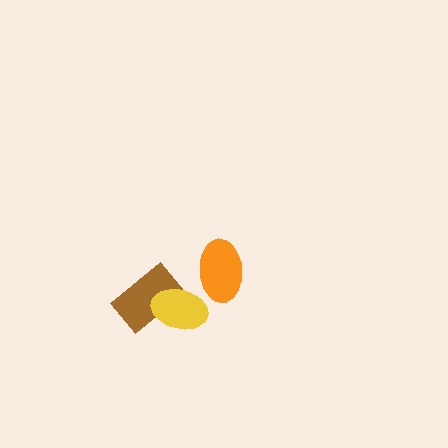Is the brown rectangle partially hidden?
Yes, it is partially covered by another shape.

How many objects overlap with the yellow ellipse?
1 object overlaps with the yellow ellipse.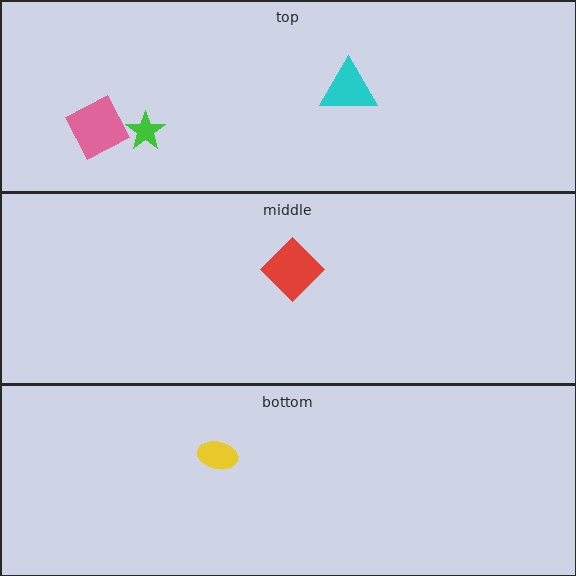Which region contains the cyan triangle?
The top region.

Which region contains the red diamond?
The middle region.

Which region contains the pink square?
The top region.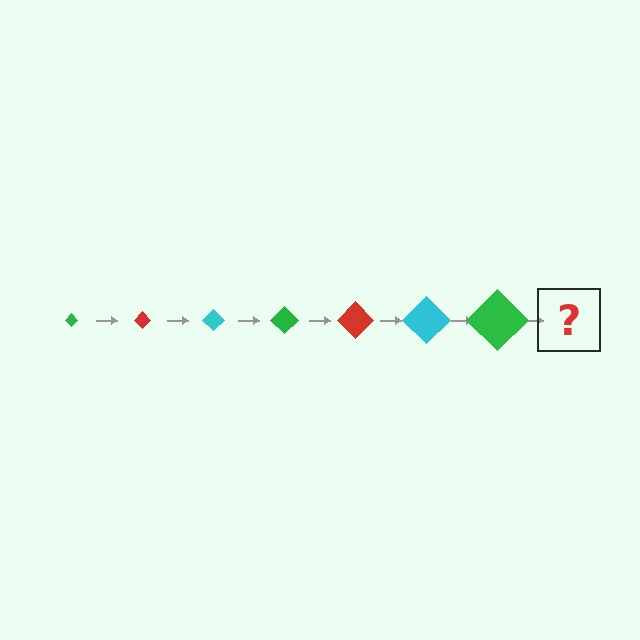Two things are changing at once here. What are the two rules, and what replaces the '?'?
The two rules are that the diamond grows larger each step and the color cycles through green, red, and cyan. The '?' should be a red diamond, larger than the previous one.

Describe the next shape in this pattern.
It should be a red diamond, larger than the previous one.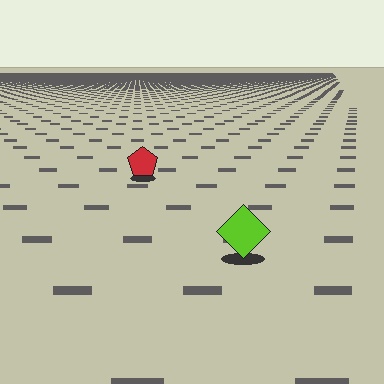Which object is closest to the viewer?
The lime diamond is closest. The texture marks near it are larger and more spread out.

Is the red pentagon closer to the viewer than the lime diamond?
No. The lime diamond is closer — you can tell from the texture gradient: the ground texture is coarser near it.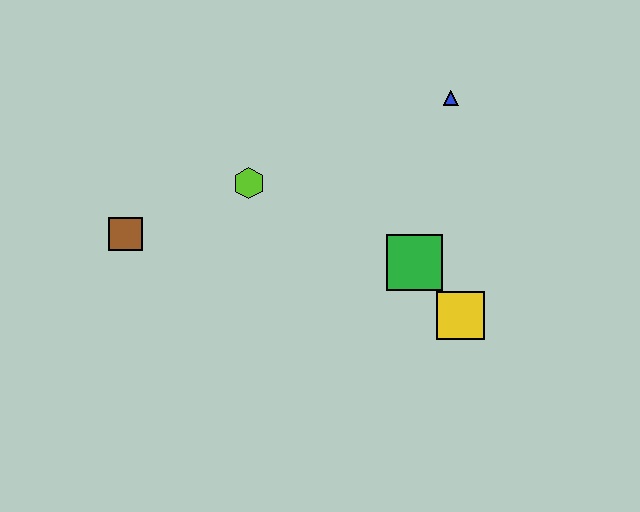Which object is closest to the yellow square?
The green square is closest to the yellow square.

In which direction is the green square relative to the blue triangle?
The green square is below the blue triangle.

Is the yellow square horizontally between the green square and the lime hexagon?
No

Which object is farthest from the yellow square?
The brown square is farthest from the yellow square.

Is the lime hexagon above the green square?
Yes